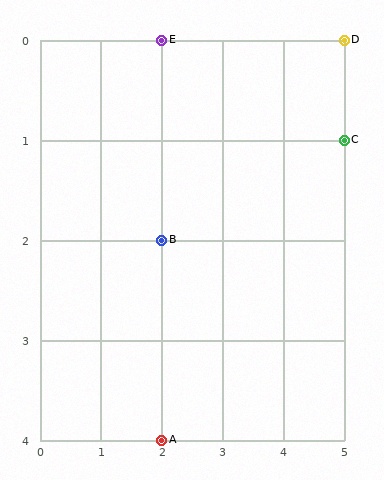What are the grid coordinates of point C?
Point C is at grid coordinates (5, 1).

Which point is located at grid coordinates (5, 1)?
Point C is at (5, 1).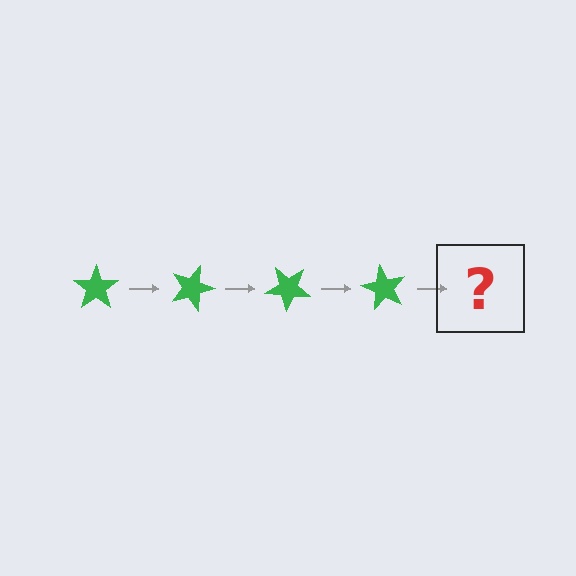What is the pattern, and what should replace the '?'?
The pattern is that the star rotates 20 degrees each step. The '?' should be a green star rotated 80 degrees.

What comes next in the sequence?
The next element should be a green star rotated 80 degrees.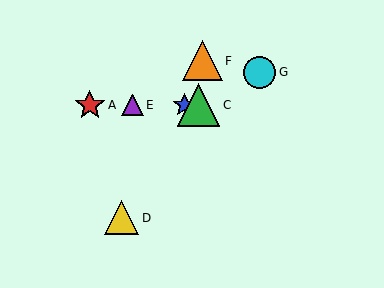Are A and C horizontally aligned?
Yes, both are at y≈105.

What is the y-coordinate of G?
Object G is at y≈72.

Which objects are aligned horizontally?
Objects A, B, C, E are aligned horizontally.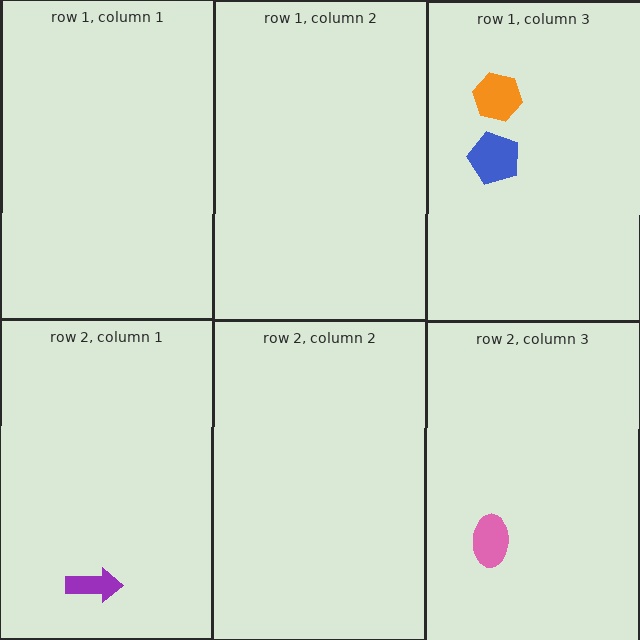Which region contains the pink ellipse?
The row 2, column 3 region.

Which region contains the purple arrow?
The row 2, column 1 region.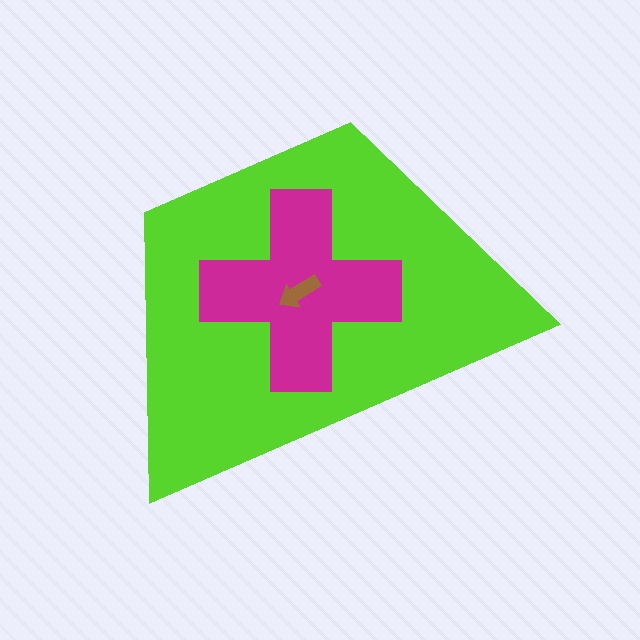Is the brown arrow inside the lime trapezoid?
Yes.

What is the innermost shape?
The brown arrow.